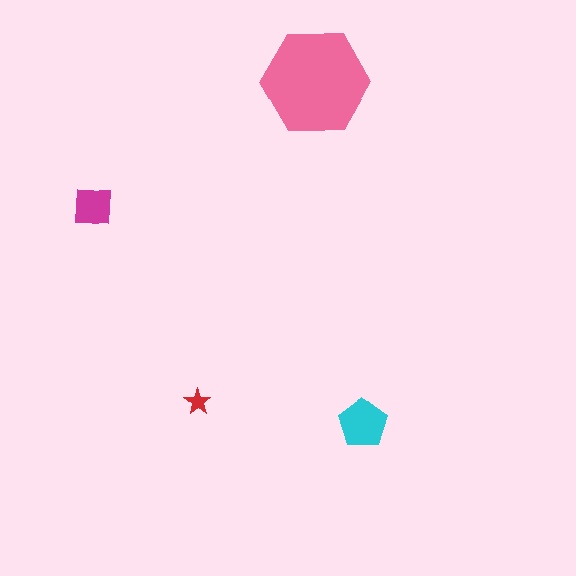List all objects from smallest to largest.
The red star, the magenta square, the cyan pentagon, the pink hexagon.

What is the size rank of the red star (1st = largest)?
4th.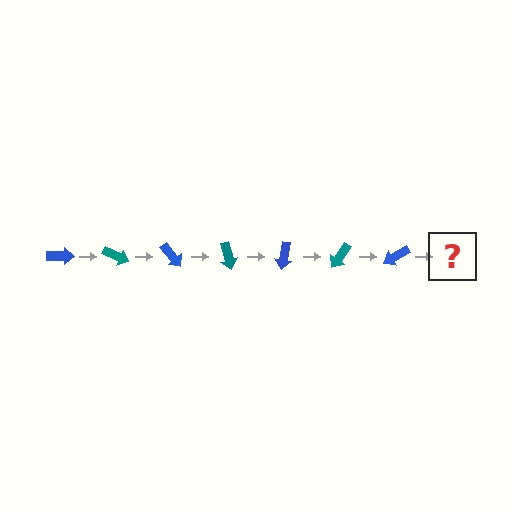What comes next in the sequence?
The next element should be a teal arrow, rotated 175 degrees from the start.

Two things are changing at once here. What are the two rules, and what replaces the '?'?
The two rules are that it rotates 25 degrees each step and the color cycles through blue and teal. The '?' should be a teal arrow, rotated 175 degrees from the start.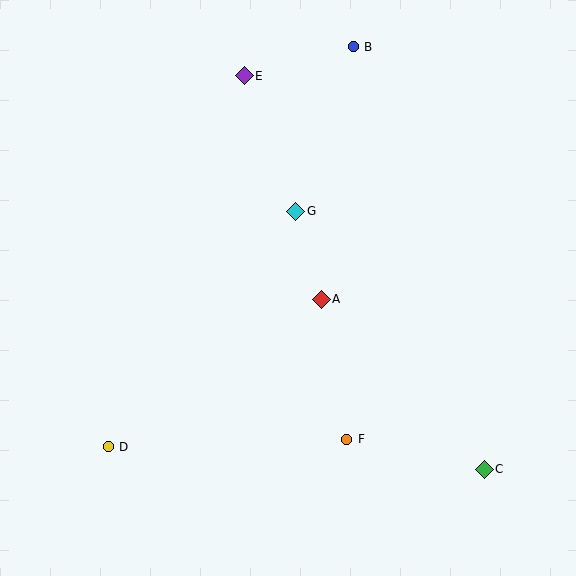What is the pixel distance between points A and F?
The distance between A and F is 142 pixels.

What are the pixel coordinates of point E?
Point E is at (244, 76).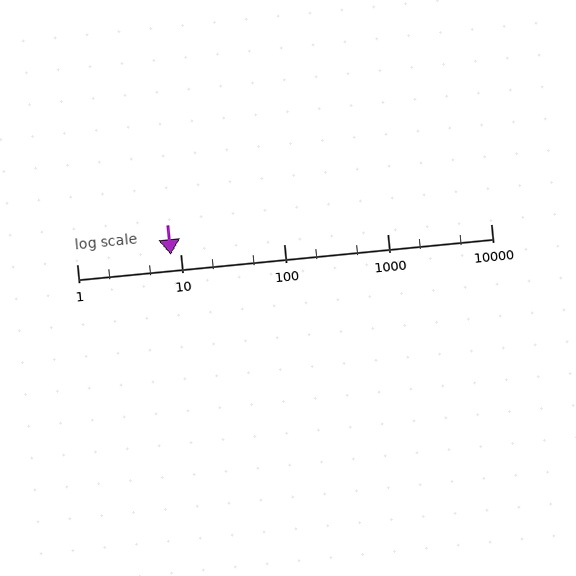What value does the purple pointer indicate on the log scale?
The pointer indicates approximately 8.1.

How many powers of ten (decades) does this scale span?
The scale spans 4 decades, from 1 to 10000.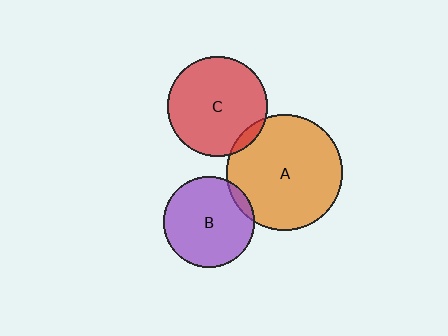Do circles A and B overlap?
Yes.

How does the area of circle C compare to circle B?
Approximately 1.2 times.